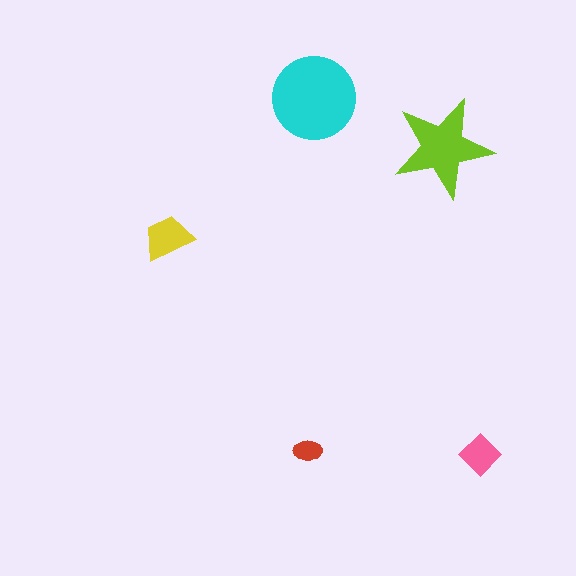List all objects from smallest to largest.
The red ellipse, the pink diamond, the yellow trapezoid, the lime star, the cyan circle.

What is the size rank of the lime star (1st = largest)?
2nd.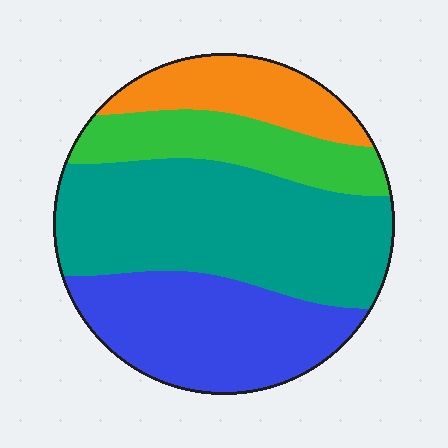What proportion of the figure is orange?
Orange takes up about one eighth (1/8) of the figure.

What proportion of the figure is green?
Green takes up less than a sixth of the figure.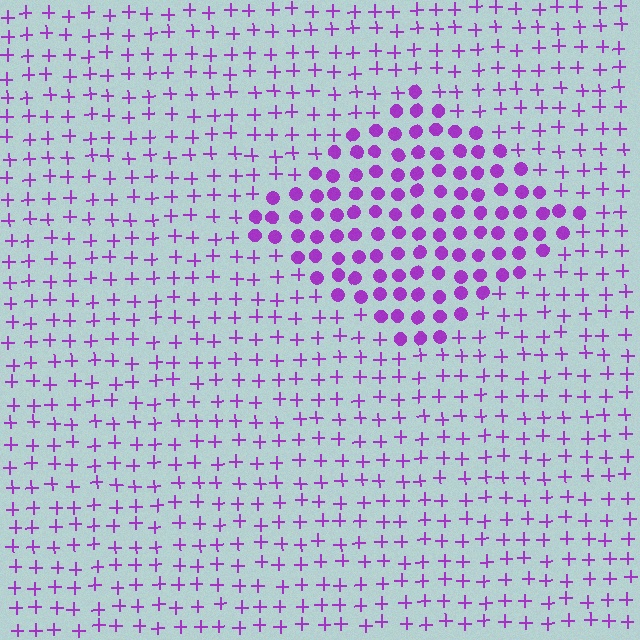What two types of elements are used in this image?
The image uses circles inside the diamond region and plus signs outside it.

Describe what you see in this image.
The image is filled with small purple elements arranged in a uniform grid. A diamond-shaped region contains circles, while the surrounding area contains plus signs. The boundary is defined purely by the change in element shape.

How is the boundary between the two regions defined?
The boundary is defined by a change in element shape: circles inside vs. plus signs outside. All elements share the same color and spacing.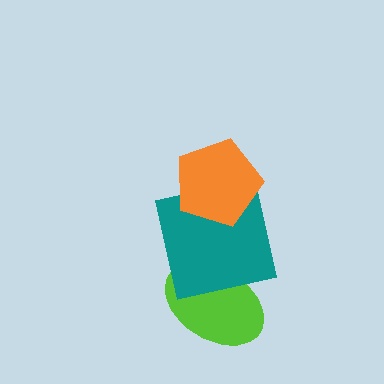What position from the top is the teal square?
The teal square is 2nd from the top.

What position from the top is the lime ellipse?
The lime ellipse is 3rd from the top.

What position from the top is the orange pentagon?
The orange pentagon is 1st from the top.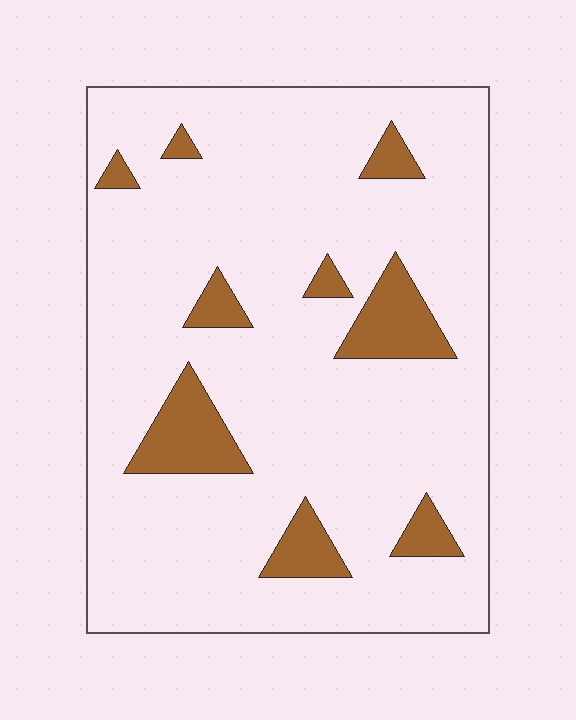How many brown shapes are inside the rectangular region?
9.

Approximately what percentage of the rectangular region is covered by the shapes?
Approximately 15%.